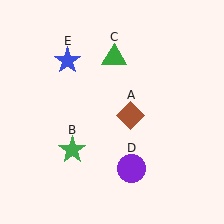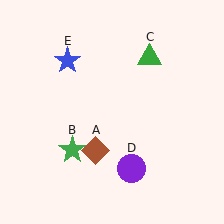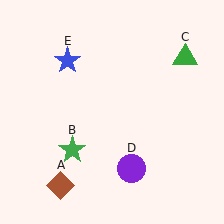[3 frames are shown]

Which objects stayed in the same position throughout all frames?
Green star (object B) and purple circle (object D) and blue star (object E) remained stationary.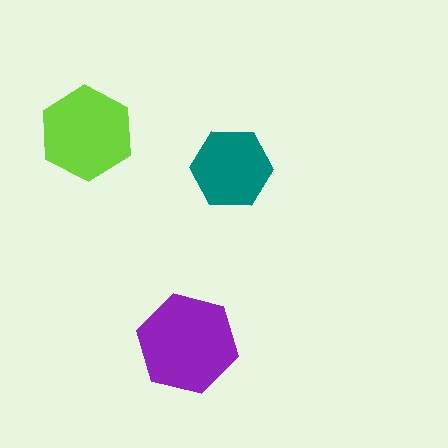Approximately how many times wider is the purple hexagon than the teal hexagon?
About 1.5 times wider.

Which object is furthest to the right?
The teal hexagon is rightmost.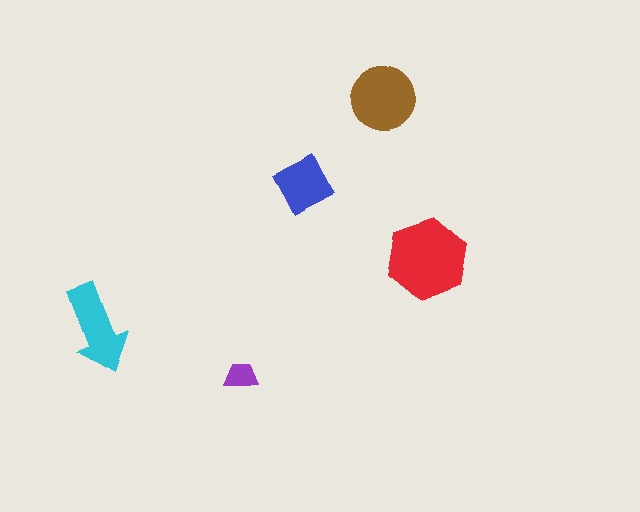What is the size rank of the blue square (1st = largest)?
4th.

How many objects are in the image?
There are 5 objects in the image.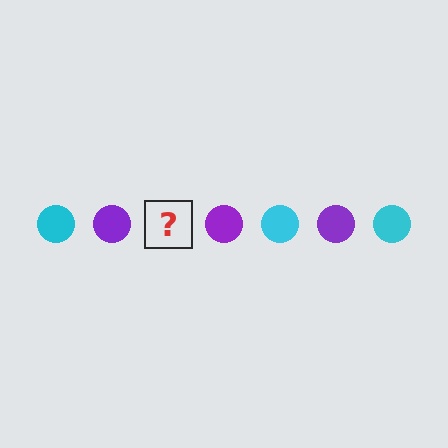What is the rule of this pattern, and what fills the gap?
The rule is that the pattern cycles through cyan, purple circles. The gap should be filled with a cyan circle.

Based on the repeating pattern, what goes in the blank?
The blank should be a cyan circle.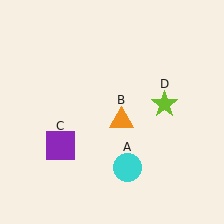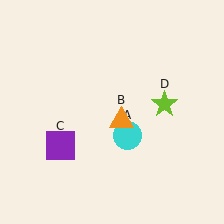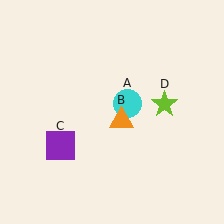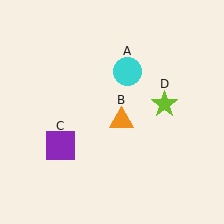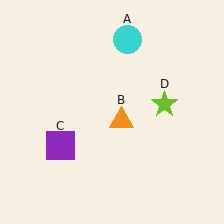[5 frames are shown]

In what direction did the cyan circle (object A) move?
The cyan circle (object A) moved up.